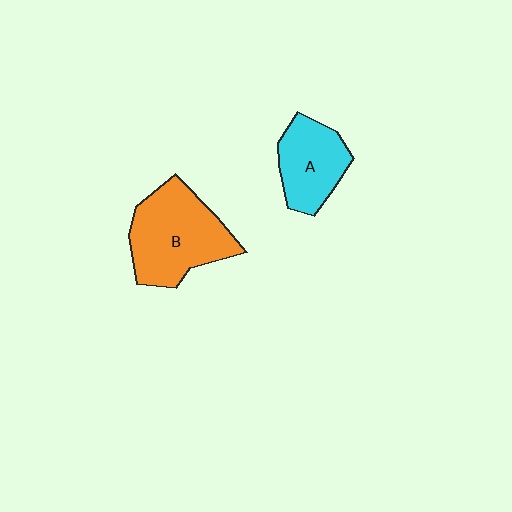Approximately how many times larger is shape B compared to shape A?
Approximately 1.5 times.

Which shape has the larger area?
Shape B (orange).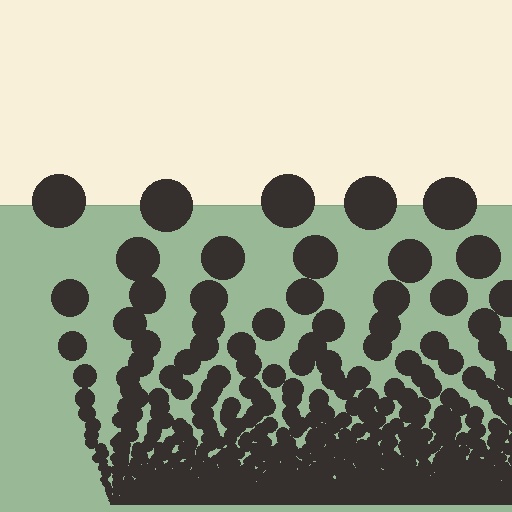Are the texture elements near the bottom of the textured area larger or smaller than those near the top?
Smaller. The gradient is inverted — elements near the bottom are smaller and denser.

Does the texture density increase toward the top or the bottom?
Density increases toward the bottom.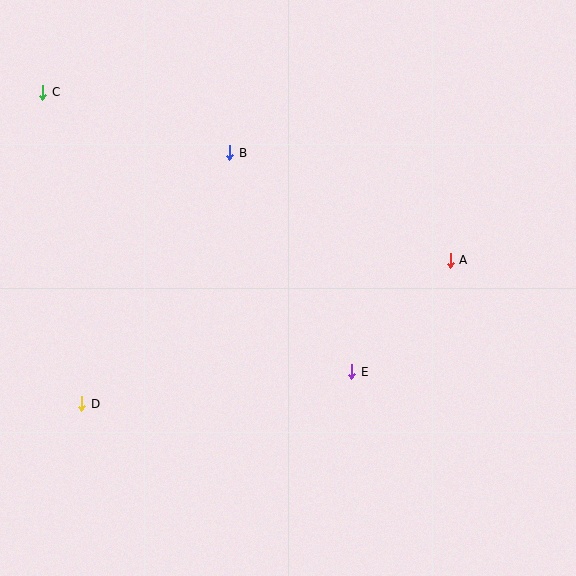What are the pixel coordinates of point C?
Point C is at (43, 92).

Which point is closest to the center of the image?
Point E at (352, 372) is closest to the center.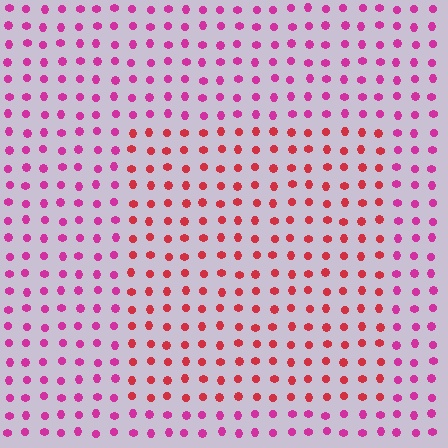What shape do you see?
I see a rectangle.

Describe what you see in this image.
The image is filled with small magenta elements in a uniform arrangement. A rectangle-shaped region is visible where the elements are tinted to a slightly different hue, forming a subtle color boundary.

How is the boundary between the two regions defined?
The boundary is defined purely by a slight shift in hue (about 35 degrees). Spacing, size, and orientation are identical on both sides.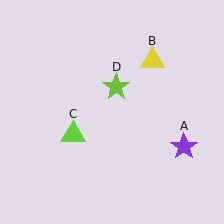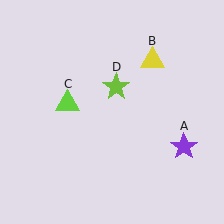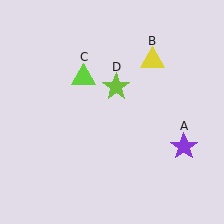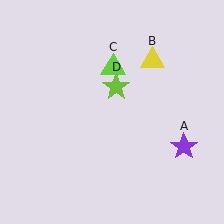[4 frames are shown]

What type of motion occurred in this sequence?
The lime triangle (object C) rotated clockwise around the center of the scene.